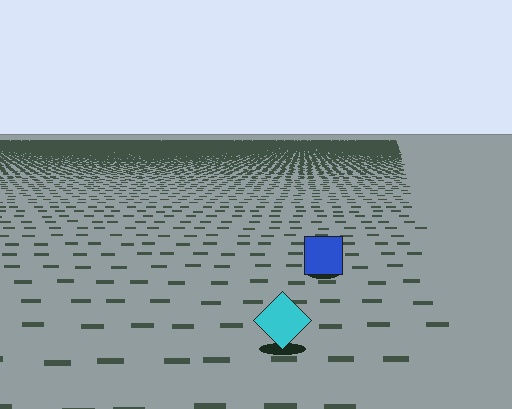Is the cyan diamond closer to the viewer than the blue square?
Yes. The cyan diamond is closer — you can tell from the texture gradient: the ground texture is coarser near it.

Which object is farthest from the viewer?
The blue square is farthest from the viewer. It appears smaller and the ground texture around it is denser.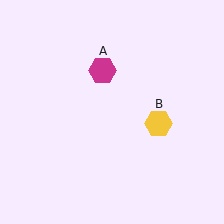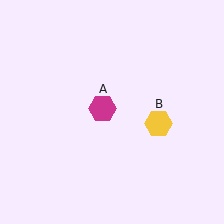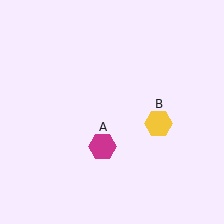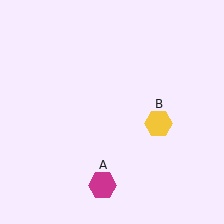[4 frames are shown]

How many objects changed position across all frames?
1 object changed position: magenta hexagon (object A).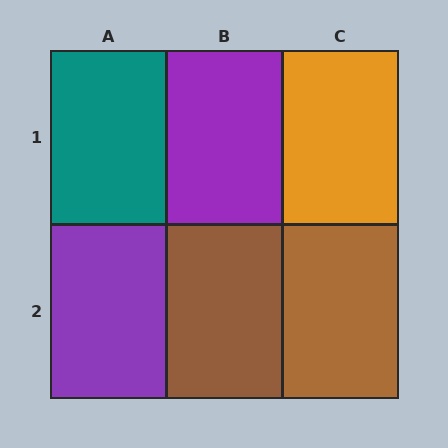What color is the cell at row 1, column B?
Purple.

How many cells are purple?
2 cells are purple.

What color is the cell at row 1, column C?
Orange.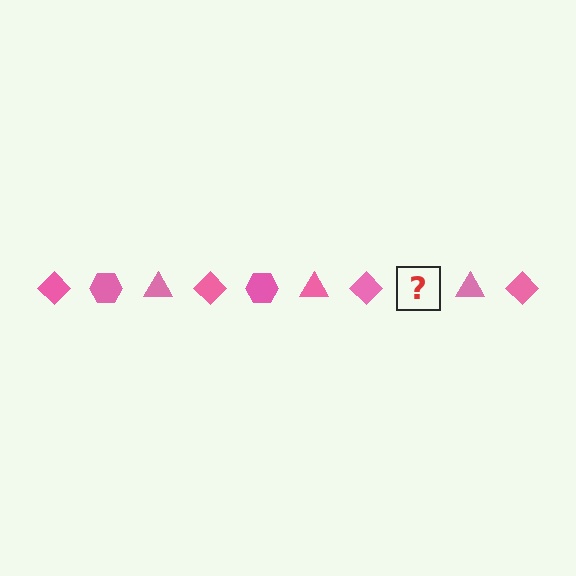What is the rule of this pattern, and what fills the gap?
The rule is that the pattern cycles through diamond, hexagon, triangle shapes in pink. The gap should be filled with a pink hexagon.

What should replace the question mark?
The question mark should be replaced with a pink hexagon.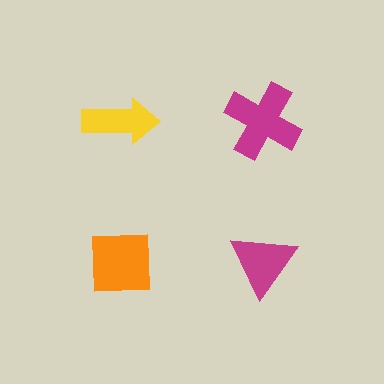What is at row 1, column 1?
A yellow arrow.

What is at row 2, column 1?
An orange square.